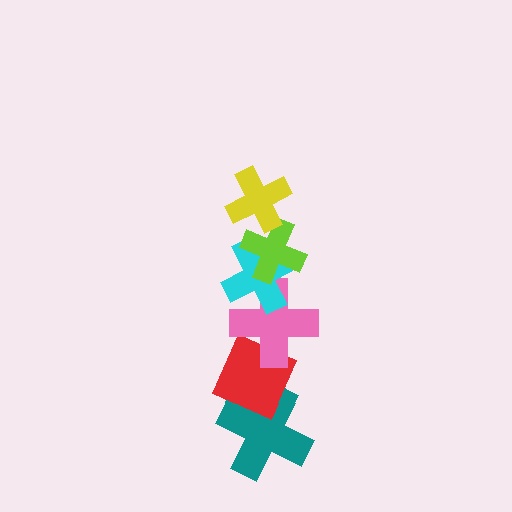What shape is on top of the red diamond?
The pink cross is on top of the red diamond.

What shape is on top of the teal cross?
The red diamond is on top of the teal cross.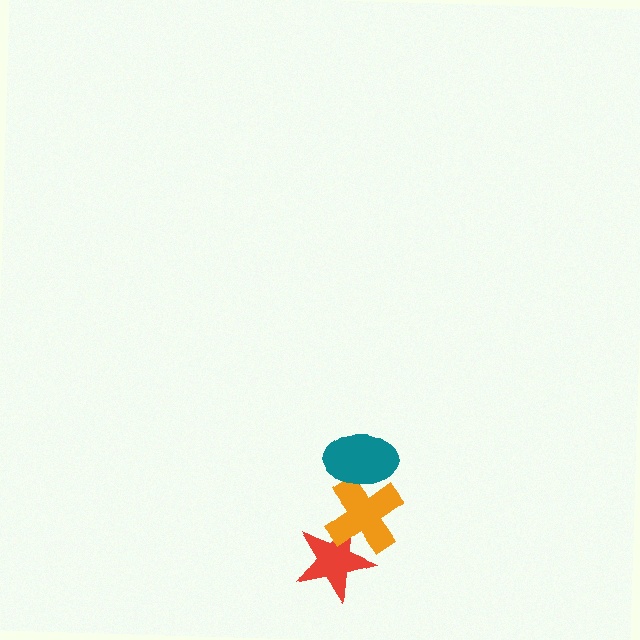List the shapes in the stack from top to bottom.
From top to bottom: the teal ellipse, the orange cross, the red star.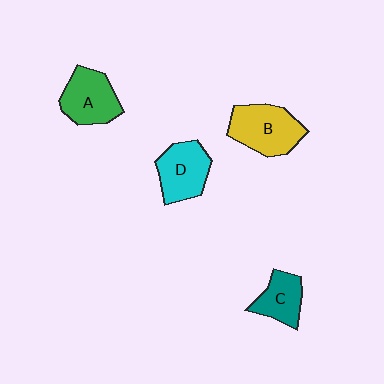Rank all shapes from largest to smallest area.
From largest to smallest: B (yellow), A (green), D (cyan), C (teal).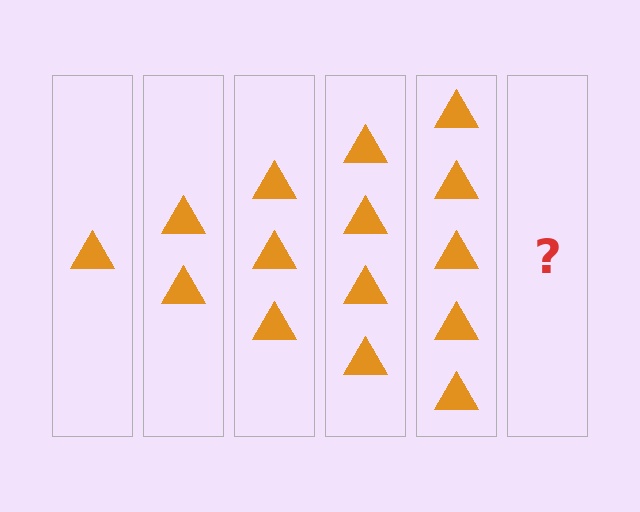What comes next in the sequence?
The next element should be 6 triangles.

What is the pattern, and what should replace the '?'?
The pattern is that each step adds one more triangle. The '?' should be 6 triangles.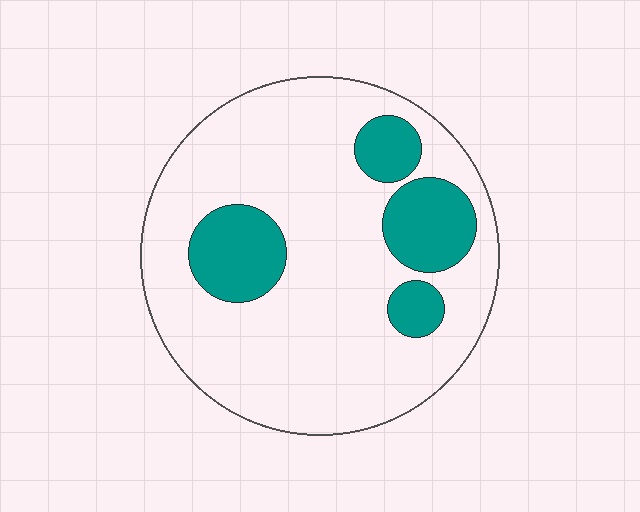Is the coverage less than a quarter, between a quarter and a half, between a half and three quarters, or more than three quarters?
Less than a quarter.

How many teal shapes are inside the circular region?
4.